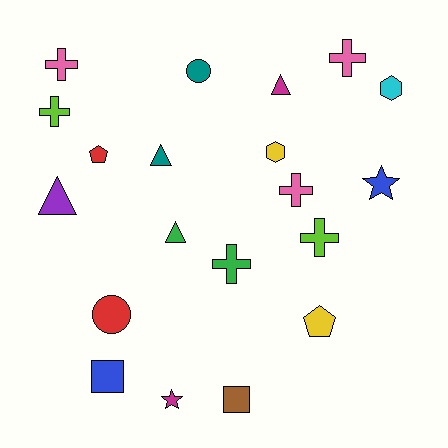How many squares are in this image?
There are 2 squares.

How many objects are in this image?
There are 20 objects.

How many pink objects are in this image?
There are 3 pink objects.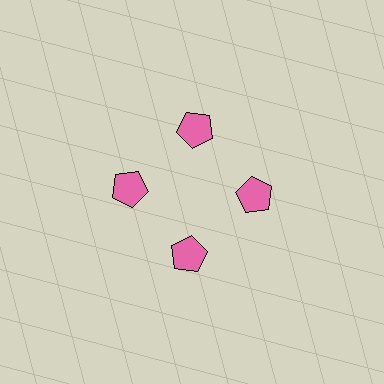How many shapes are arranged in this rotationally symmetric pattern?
There are 4 shapes, arranged in 4 groups of 1.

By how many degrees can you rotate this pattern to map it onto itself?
The pattern maps onto itself every 90 degrees of rotation.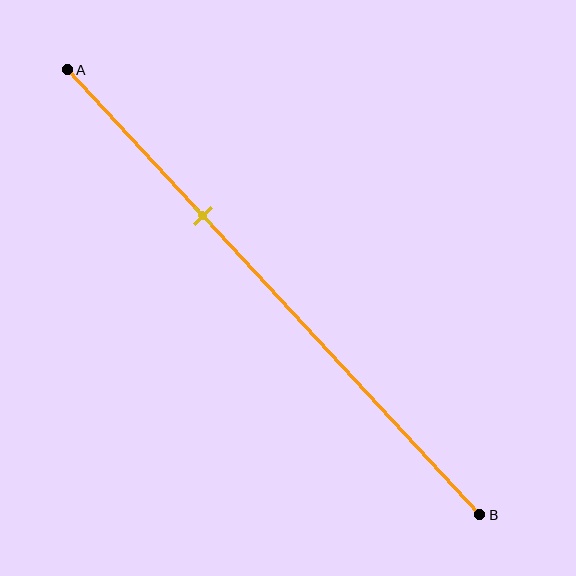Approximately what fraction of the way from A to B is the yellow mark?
The yellow mark is approximately 35% of the way from A to B.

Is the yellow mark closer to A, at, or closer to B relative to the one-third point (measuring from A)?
The yellow mark is approximately at the one-third point of segment AB.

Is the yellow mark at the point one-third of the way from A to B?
Yes, the mark is approximately at the one-third point.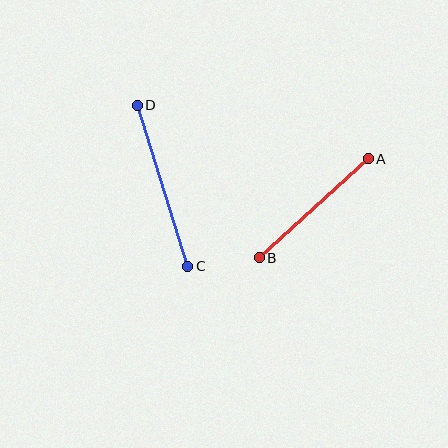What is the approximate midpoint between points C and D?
The midpoint is at approximately (163, 186) pixels.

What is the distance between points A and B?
The distance is approximately 147 pixels.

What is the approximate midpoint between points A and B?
The midpoint is at approximately (314, 208) pixels.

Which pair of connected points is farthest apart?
Points C and D are farthest apart.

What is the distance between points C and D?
The distance is approximately 169 pixels.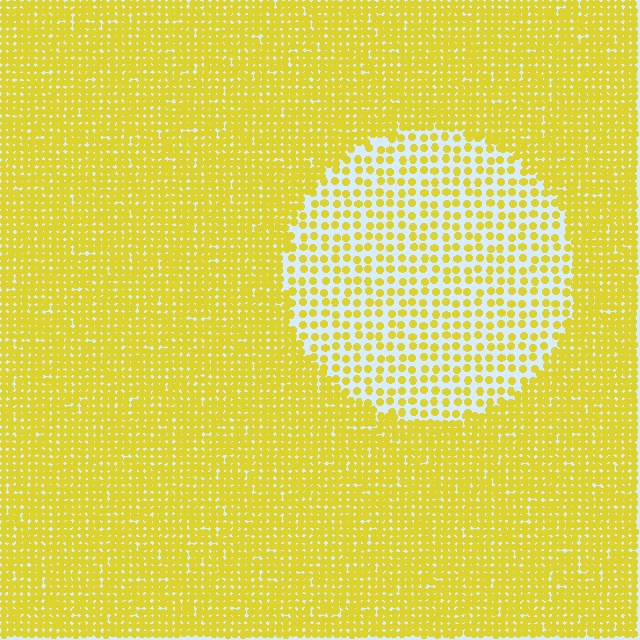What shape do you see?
I see a circle.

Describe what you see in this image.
The image contains small yellow elements arranged at two different densities. A circle-shaped region is visible where the elements are less densely packed than the surrounding area.